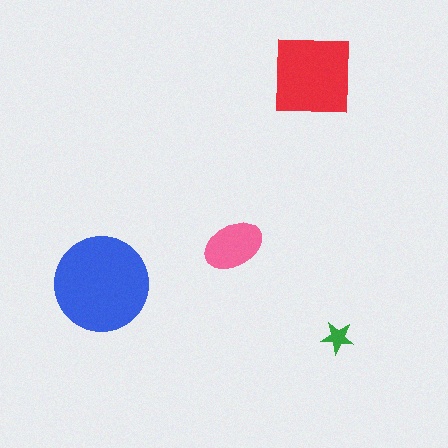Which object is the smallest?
The green star.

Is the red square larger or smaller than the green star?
Larger.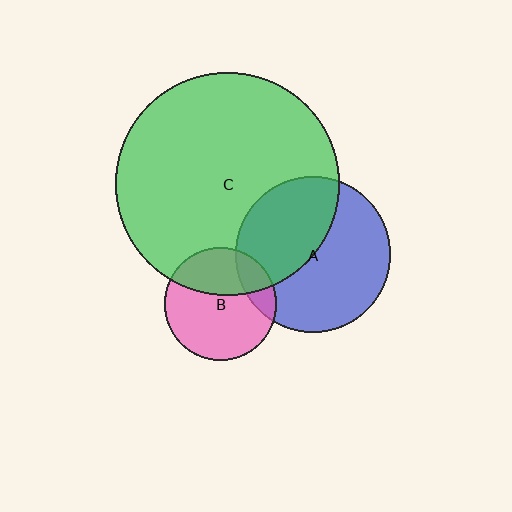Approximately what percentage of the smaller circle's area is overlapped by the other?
Approximately 45%.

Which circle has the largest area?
Circle C (green).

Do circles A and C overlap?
Yes.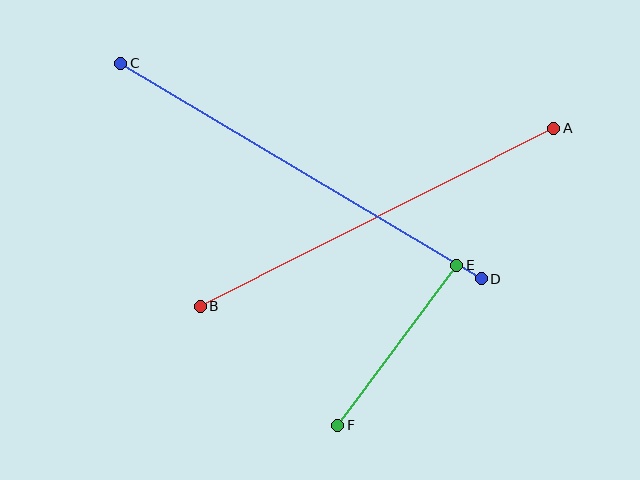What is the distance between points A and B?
The distance is approximately 396 pixels.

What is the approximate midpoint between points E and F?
The midpoint is at approximately (397, 345) pixels.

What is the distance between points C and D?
The distance is approximately 420 pixels.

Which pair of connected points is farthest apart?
Points C and D are farthest apart.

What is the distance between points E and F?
The distance is approximately 199 pixels.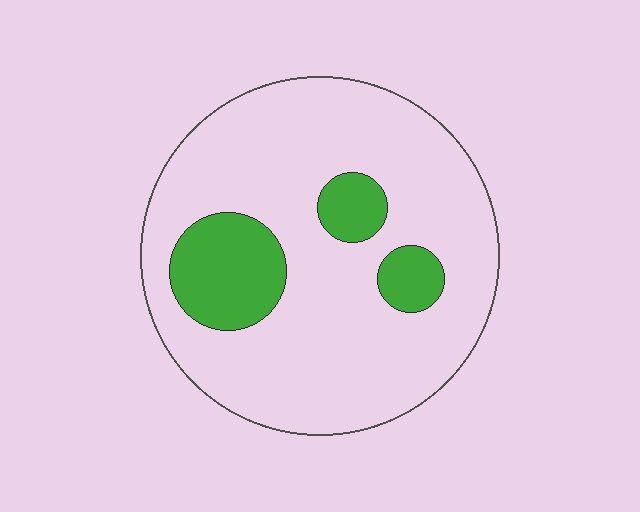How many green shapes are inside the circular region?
3.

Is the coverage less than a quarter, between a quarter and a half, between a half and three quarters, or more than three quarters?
Less than a quarter.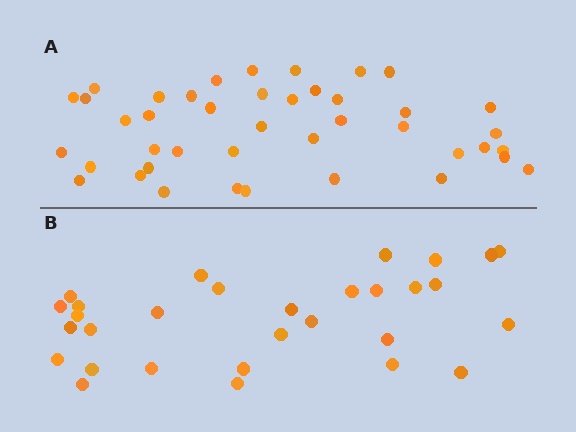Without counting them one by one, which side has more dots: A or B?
Region A (the top region) has more dots.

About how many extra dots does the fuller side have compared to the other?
Region A has roughly 12 or so more dots than region B.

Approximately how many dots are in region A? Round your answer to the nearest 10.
About 40 dots. (The exact count is 42, which rounds to 40.)